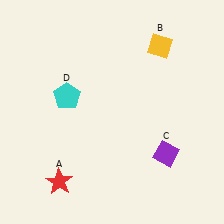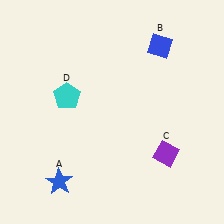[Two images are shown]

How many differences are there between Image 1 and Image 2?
There are 2 differences between the two images.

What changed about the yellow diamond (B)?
In Image 1, B is yellow. In Image 2, it changed to blue.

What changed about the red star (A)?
In Image 1, A is red. In Image 2, it changed to blue.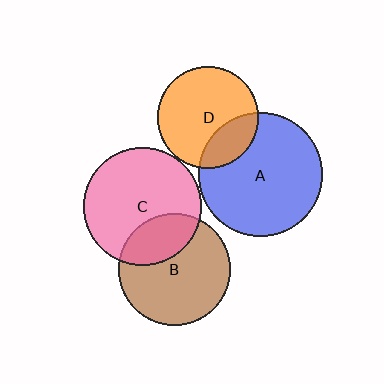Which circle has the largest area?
Circle A (blue).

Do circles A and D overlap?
Yes.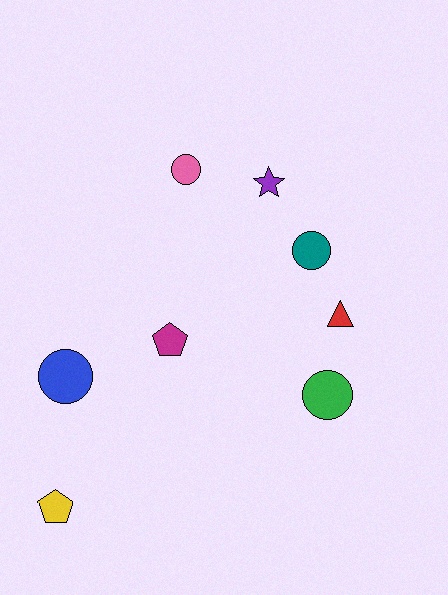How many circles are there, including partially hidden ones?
There are 4 circles.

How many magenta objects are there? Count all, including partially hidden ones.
There is 1 magenta object.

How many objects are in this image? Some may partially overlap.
There are 8 objects.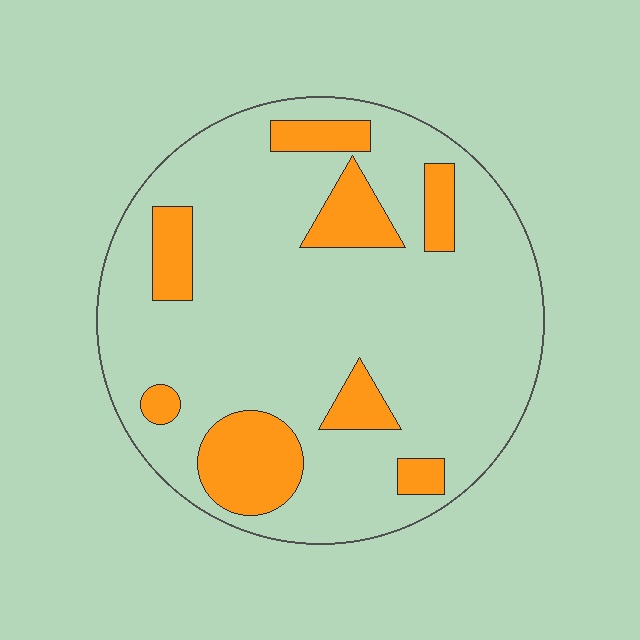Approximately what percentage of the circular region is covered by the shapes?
Approximately 20%.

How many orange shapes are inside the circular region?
8.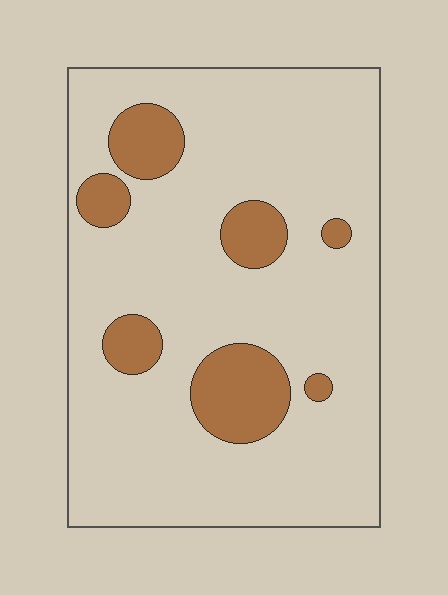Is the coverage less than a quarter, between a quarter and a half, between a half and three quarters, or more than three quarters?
Less than a quarter.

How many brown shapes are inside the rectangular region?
7.